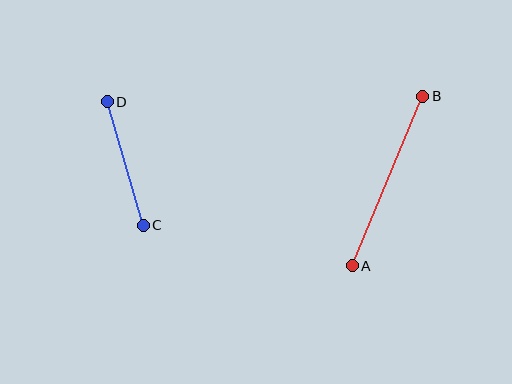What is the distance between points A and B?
The distance is approximately 184 pixels.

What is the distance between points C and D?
The distance is approximately 129 pixels.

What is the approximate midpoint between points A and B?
The midpoint is at approximately (387, 181) pixels.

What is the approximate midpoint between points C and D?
The midpoint is at approximately (125, 163) pixels.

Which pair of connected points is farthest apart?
Points A and B are farthest apart.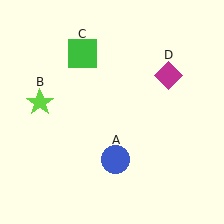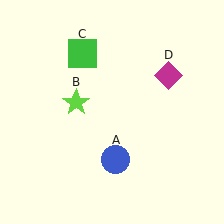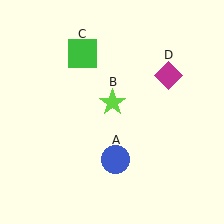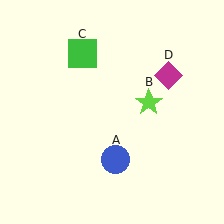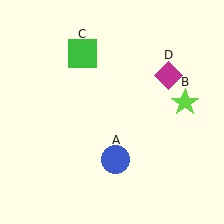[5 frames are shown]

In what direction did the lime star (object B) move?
The lime star (object B) moved right.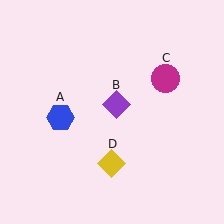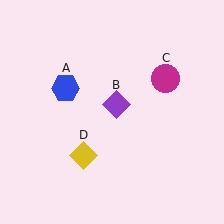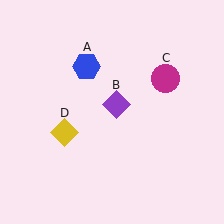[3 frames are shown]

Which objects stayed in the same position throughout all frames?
Purple diamond (object B) and magenta circle (object C) remained stationary.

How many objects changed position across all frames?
2 objects changed position: blue hexagon (object A), yellow diamond (object D).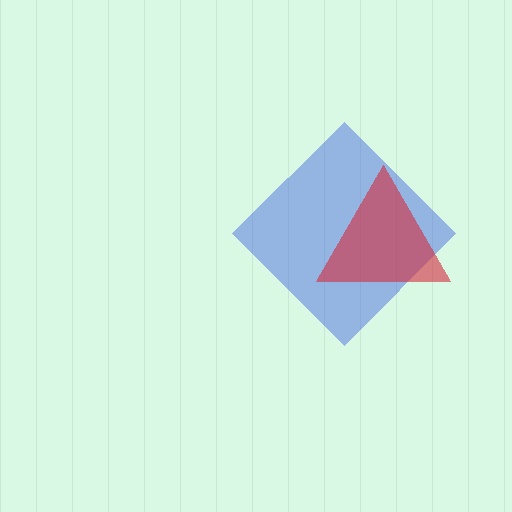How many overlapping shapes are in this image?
There are 2 overlapping shapes in the image.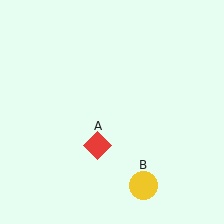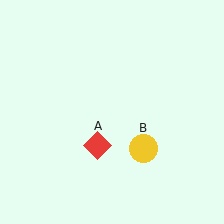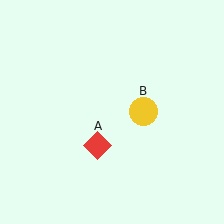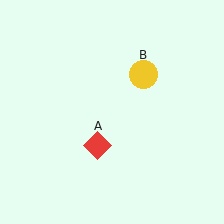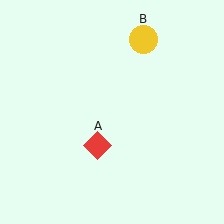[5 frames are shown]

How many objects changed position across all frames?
1 object changed position: yellow circle (object B).